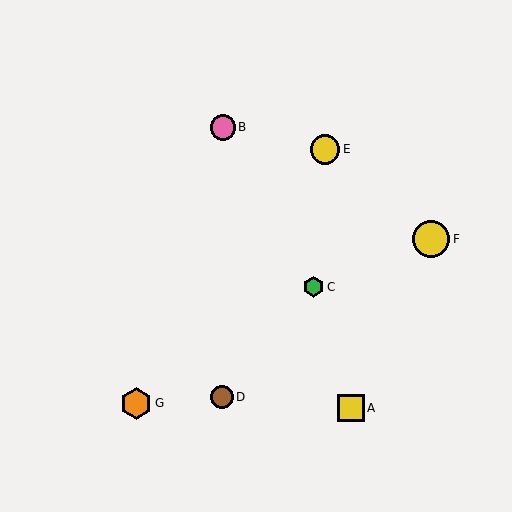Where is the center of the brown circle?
The center of the brown circle is at (222, 397).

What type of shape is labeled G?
Shape G is an orange hexagon.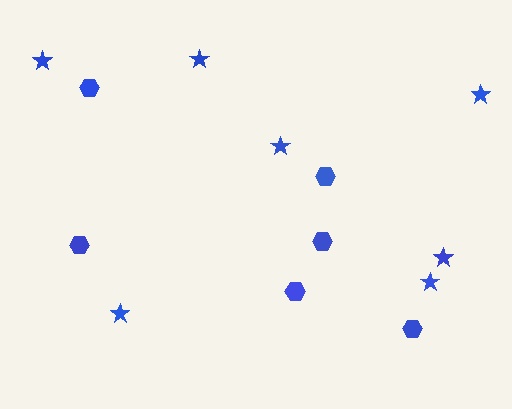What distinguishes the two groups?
There are 2 groups: one group of hexagons (6) and one group of stars (7).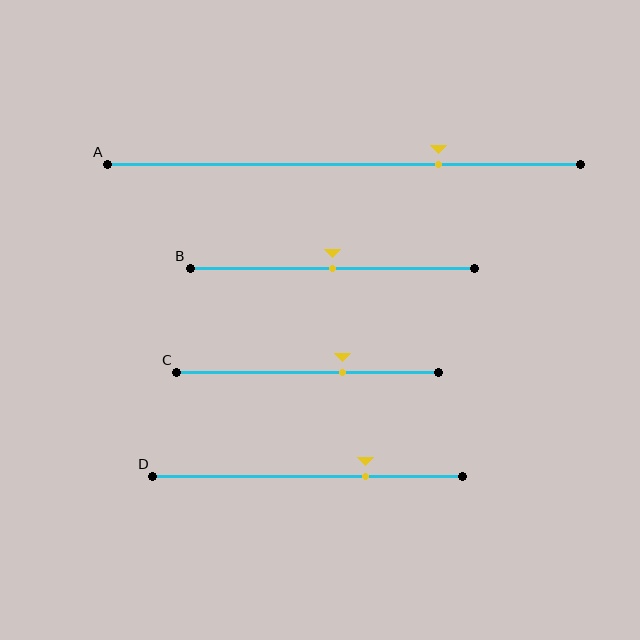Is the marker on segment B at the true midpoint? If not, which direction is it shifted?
Yes, the marker on segment B is at the true midpoint.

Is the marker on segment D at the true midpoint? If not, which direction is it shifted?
No, the marker on segment D is shifted to the right by about 19% of the segment length.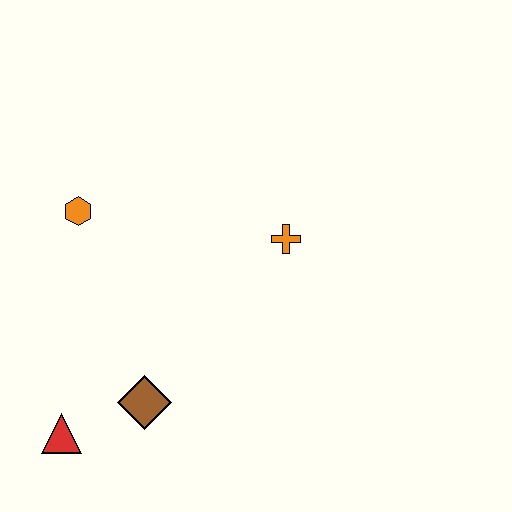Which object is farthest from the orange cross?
The red triangle is farthest from the orange cross.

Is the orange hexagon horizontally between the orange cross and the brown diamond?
No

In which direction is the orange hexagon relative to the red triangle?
The orange hexagon is above the red triangle.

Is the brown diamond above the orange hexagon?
No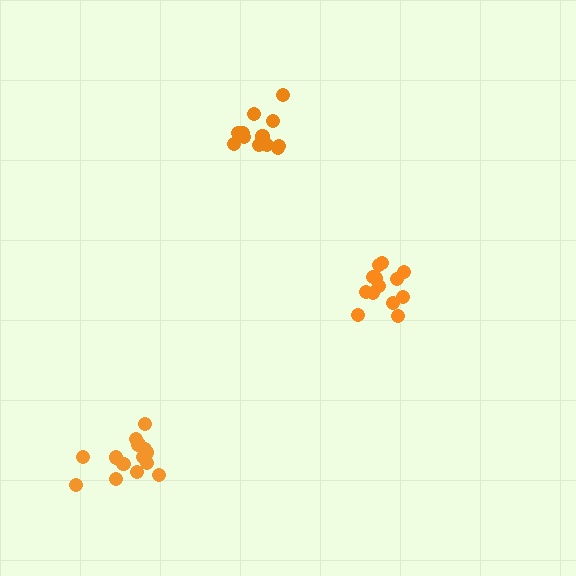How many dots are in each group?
Group 1: 14 dots, Group 2: 13 dots, Group 3: 12 dots (39 total).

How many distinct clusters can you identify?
There are 3 distinct clusters.